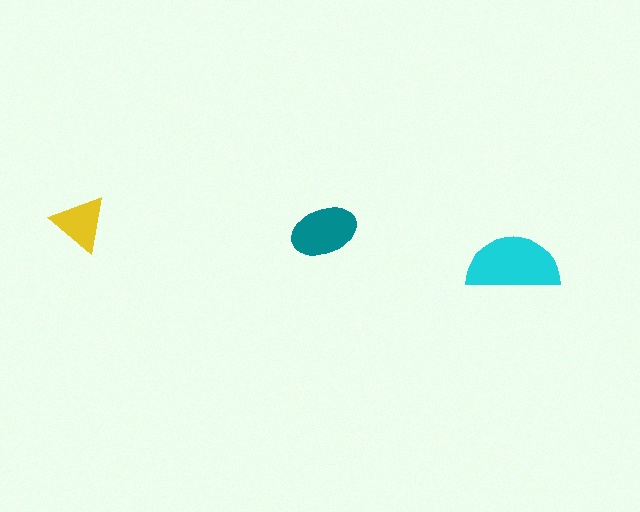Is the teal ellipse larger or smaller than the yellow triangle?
Larger.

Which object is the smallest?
The yellow triangle.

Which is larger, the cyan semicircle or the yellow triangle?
The cyan semicircle.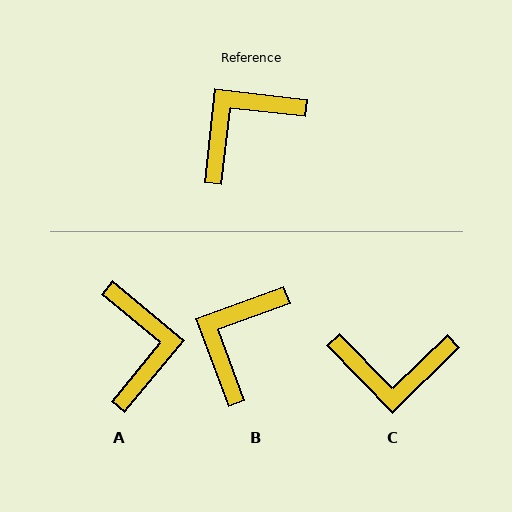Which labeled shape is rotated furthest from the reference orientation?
C, about 141 degrees away.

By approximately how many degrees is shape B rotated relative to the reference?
Approximately 27 degrees counter-clockwise.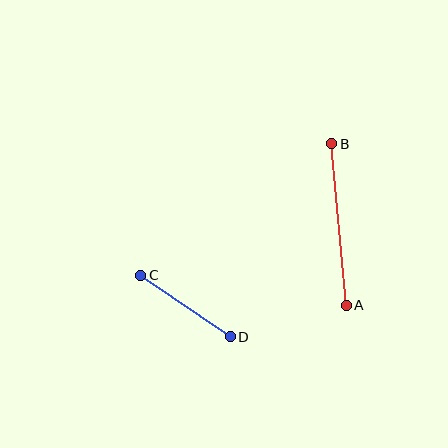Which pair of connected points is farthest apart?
Points A and B are farthest apart.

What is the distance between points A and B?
The distance is approximately 162 pixels.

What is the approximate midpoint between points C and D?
The midpoint is at approximately (185, 306) pixels.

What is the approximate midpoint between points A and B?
The midpoint is at approximately (339, 224) pixels.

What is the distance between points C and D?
The distance is approximately 108 pixels.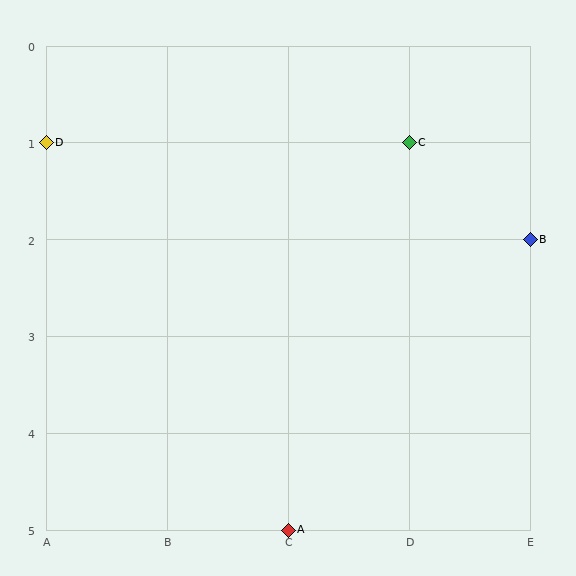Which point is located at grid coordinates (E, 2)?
Point B is at (E, 2).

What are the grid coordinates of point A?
Point A is at grid coordinates (C, 5).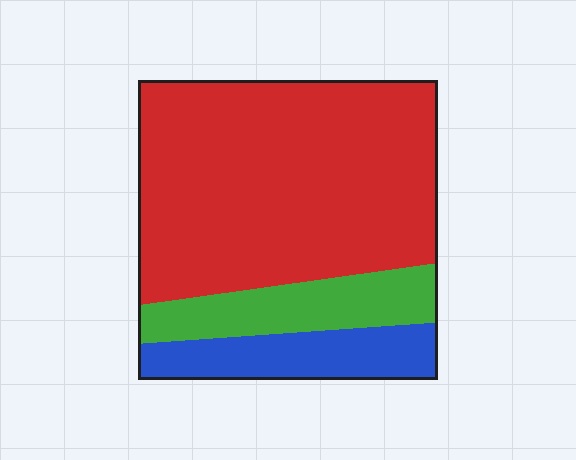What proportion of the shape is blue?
Blue takes up less than a sixth of the shape.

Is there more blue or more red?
Red.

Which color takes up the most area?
Red, at roughly 70%.